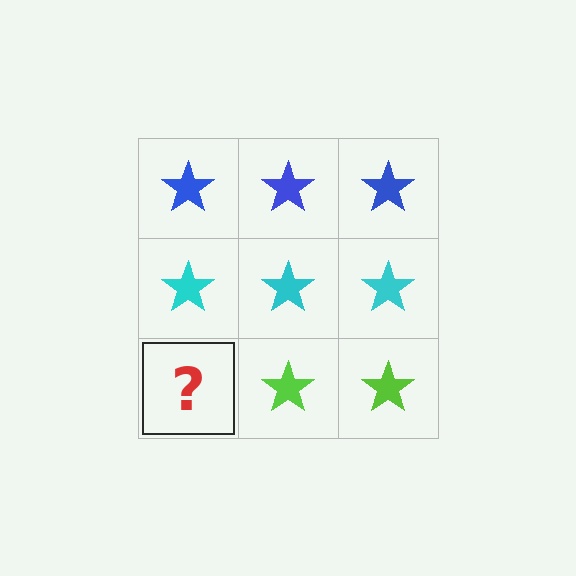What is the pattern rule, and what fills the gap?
The rule is that each row has a consistent color. The gap should be filled with a lime star.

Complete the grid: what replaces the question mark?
The question mark should be replaced with a lime star.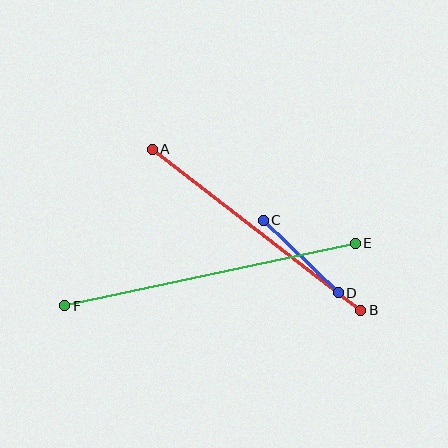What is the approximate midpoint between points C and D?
The midpoint is at approximately (301, 257) pixels.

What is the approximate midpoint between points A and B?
The midpoint is at approximately (256, 230) pixels.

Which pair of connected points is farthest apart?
Points E and F are farthest apart.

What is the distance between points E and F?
The distance is approximately 297 pixels.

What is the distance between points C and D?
The distance is approximately 104 pixels.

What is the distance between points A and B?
The distance is approximately 264 pixels.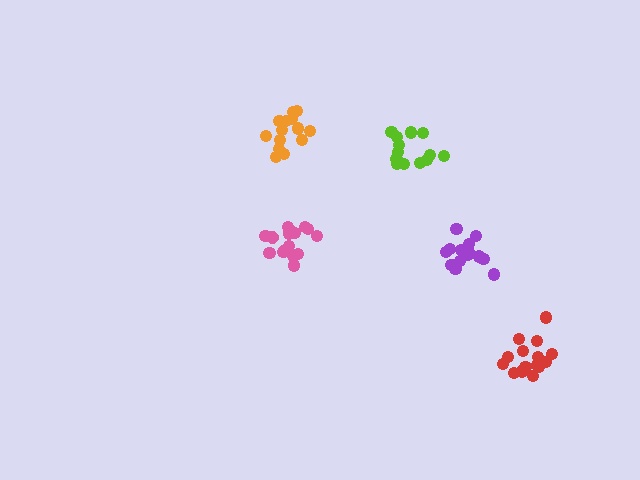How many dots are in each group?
Group 1: 17 dots, Group 2: 14 dots, Group 3: 13 dots, Group 4: 14 dots, Group 5: 15 dots (73 total).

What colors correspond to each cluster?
The clusters are colored: pink, purple, lime, orange, red.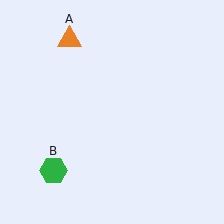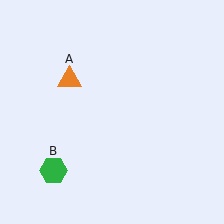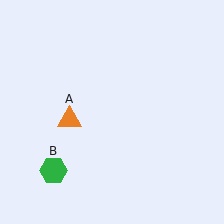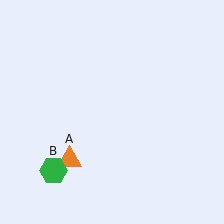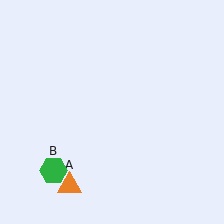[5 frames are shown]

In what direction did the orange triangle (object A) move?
The orange triangle (object A) moved down.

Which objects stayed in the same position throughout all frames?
Green hexagon (object B) remained stationary.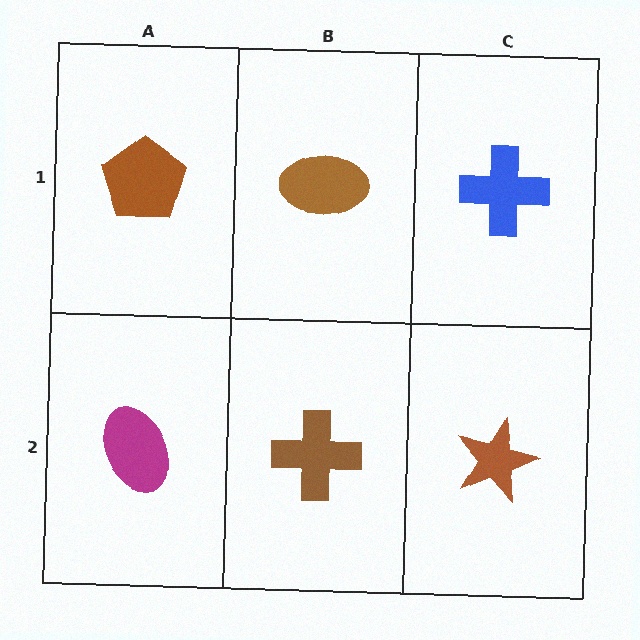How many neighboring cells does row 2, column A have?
2.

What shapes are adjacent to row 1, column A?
A magenta ellipse (row 2, column A), a brown ellipse (row 1, column B).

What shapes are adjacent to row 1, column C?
A brown star (row 2, column C), a brown ellipse (row 1, column B).